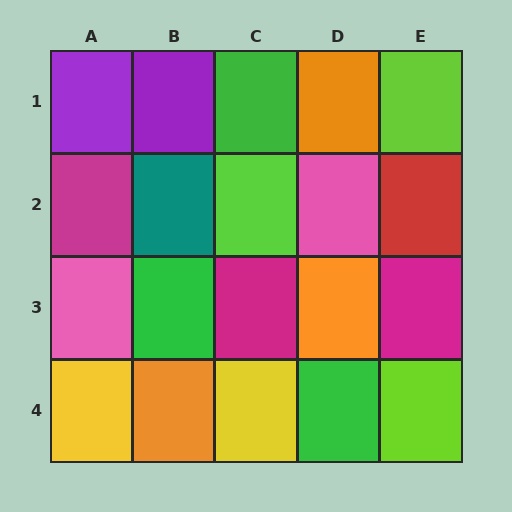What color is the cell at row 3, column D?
Orange.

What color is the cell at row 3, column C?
Magenta.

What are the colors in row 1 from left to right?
Purple, purple, green, orange, lime.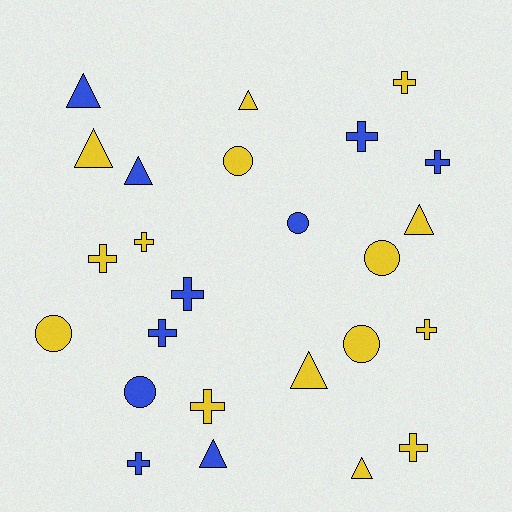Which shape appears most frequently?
Cross, with 11 objects.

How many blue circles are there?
There are 2 blue circles.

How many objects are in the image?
There are 25 objects.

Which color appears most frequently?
Yellow, with 15 objects.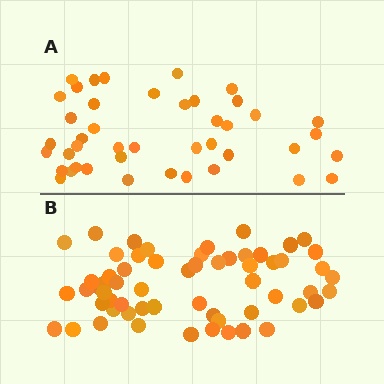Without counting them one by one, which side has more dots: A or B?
Region B (the bottom region) has more dots.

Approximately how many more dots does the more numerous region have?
Region B has approximately 15 more dots than region A.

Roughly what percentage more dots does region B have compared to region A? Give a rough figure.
About 40% more.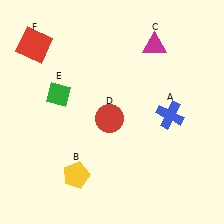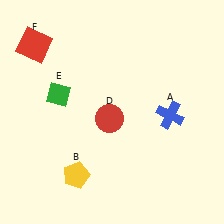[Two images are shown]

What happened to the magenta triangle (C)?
The magenta triangle (C) was removed in Image 2. It was in the top-right area of Image 1.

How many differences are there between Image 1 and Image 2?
There is 1 difference between the two images.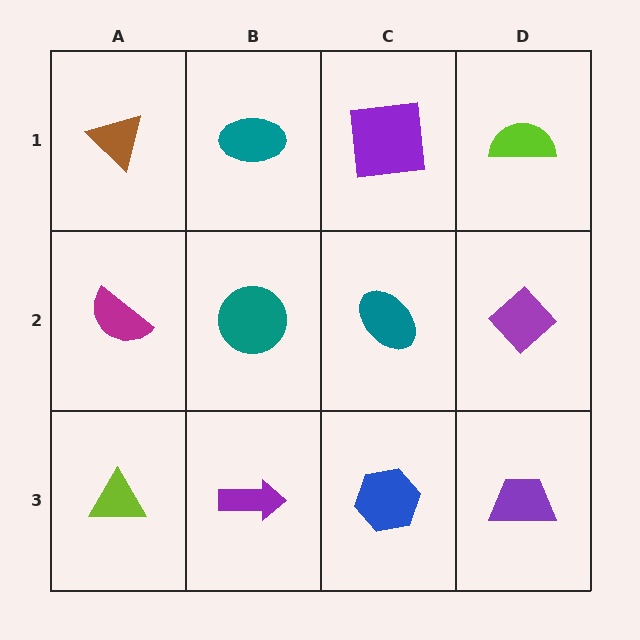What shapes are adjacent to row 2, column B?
A teal ellipse (row 1, column B), a purple arrow (row 3, column B), a magenta semicircle (row 2, column A), a teal ellipse (row 2, column C).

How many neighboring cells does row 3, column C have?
3.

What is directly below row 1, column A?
A magenta semicircle.